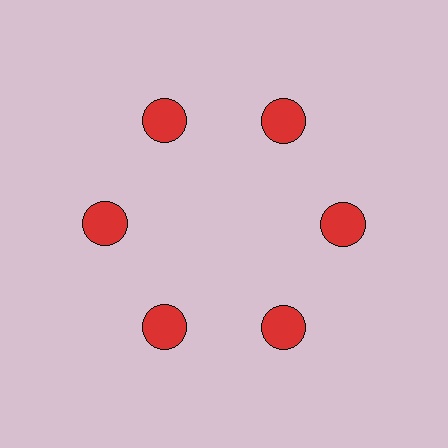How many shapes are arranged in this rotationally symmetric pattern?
There are 6 shapes, arranged in 6 groups of 1.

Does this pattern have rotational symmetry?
Yes, this pattern has 6-fold rotational symmetry. It looks the same after rotating 60 degrees around the center.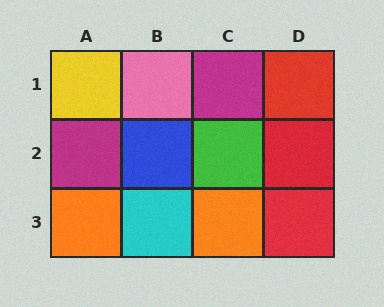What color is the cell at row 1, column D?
Red.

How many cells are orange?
2 cells are orange.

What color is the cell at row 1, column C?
Magenta.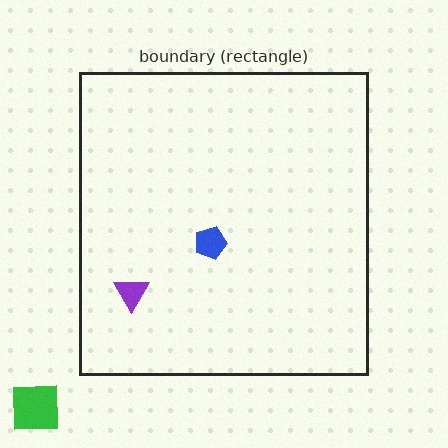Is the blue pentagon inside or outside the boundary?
Inside.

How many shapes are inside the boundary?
2 inside, 1 outside.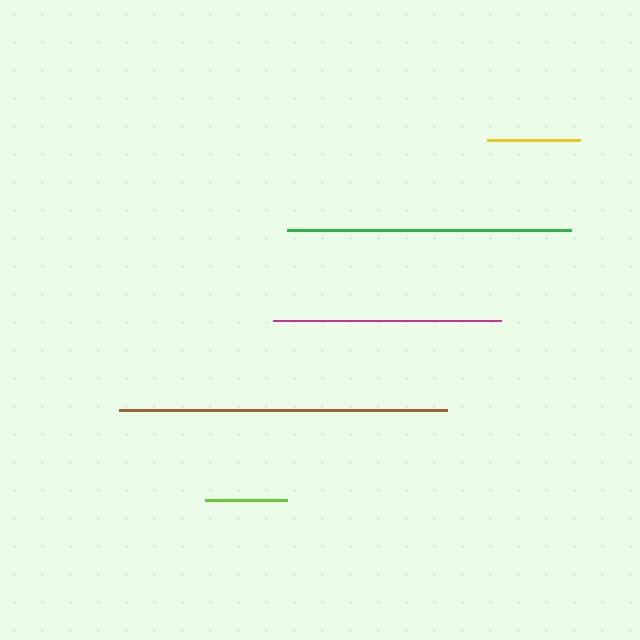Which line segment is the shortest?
The lime line is the shortest at approximately 82 pixels.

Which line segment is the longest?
The brown line is the longest at approximately 327 pixels.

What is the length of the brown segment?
The brown segment is approximately 327 pixels long.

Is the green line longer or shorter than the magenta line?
The green line is longer than the magenta line.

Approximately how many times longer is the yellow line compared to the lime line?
The yellow line is approximately 1.1 times the length of the lime line.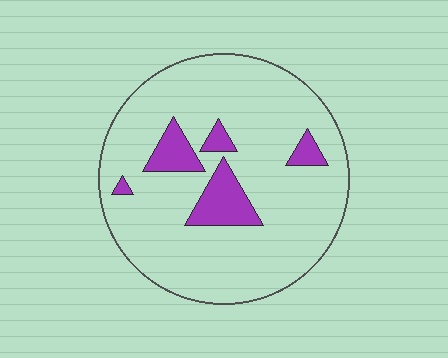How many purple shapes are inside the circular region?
5.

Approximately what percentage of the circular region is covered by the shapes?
Approximately 15%.